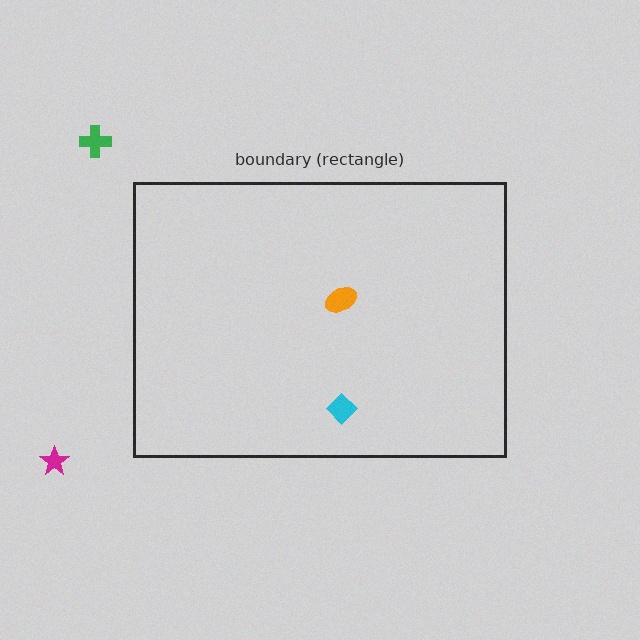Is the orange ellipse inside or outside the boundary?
Inside.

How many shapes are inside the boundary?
2 inside, 2 outside.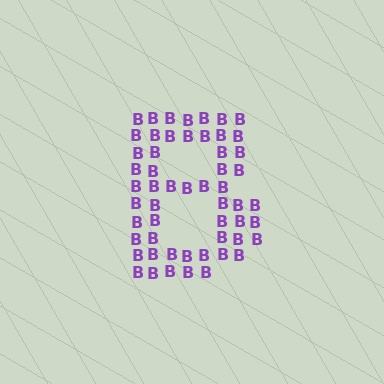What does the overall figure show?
The overall figure shows the letter B.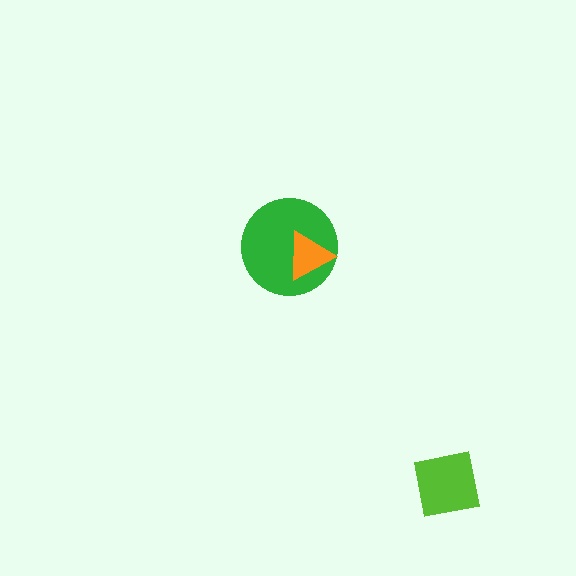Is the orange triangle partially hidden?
No, no other shape covers it.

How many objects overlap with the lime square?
0 objects overlap with the lime square.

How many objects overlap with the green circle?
1 object overlaps with the green circle.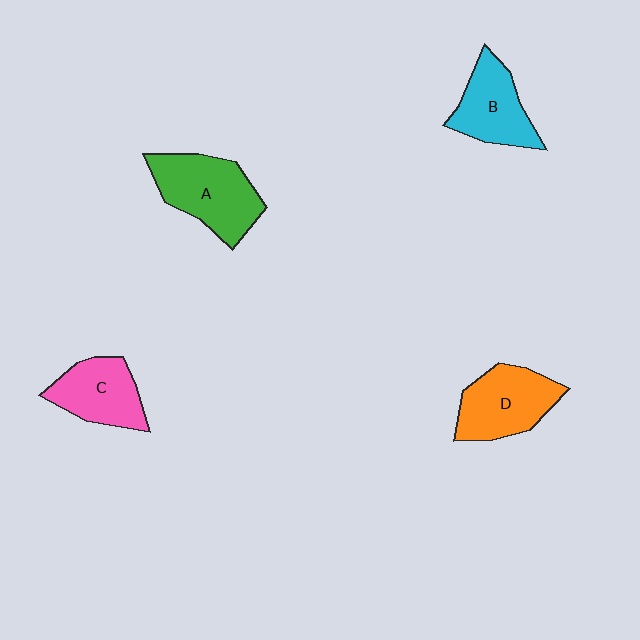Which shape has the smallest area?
Shape C (pink).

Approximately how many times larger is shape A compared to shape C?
Approximately 1.3 times.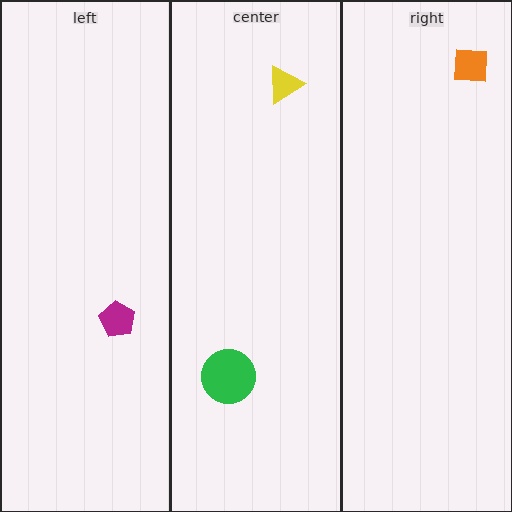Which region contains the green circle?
The center region.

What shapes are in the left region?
The magenta pentagon.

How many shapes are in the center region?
2.